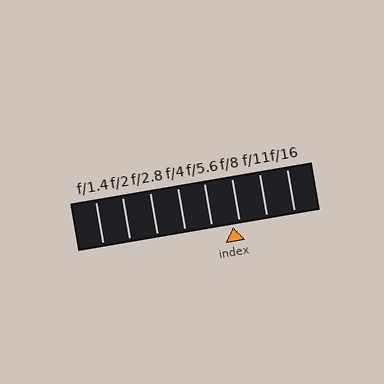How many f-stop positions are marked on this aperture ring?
There are 8 f-stop positions marked.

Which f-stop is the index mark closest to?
The index mark is closest to f/8.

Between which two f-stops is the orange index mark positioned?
The index mark is between f/5.6 and f/8.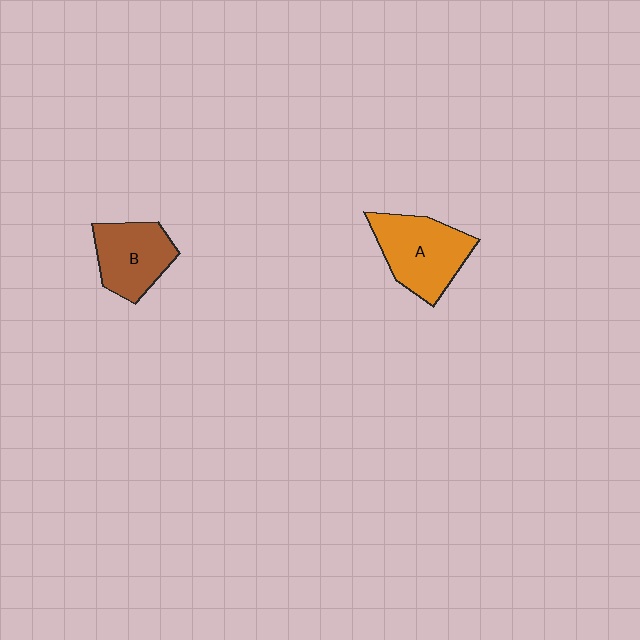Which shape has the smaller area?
Shape B (brown).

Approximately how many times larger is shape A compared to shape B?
Approximately 1.2 times.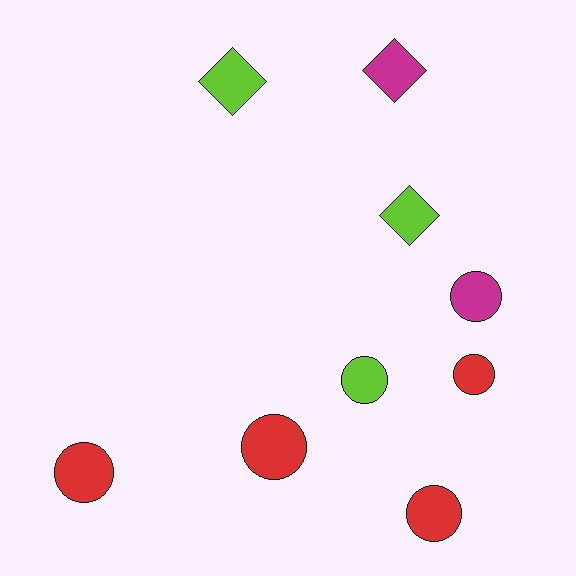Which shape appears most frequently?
Circle, with 6 objects.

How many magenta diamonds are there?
There is 1 magenta diamond.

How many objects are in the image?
There are 9 objects.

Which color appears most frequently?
Red, with 4 objects.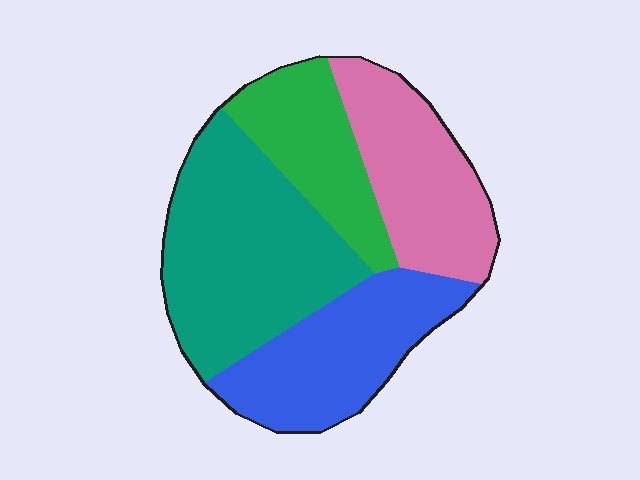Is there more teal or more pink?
Teal.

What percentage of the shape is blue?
Blue takes up about one quarter (1/4) of the shape.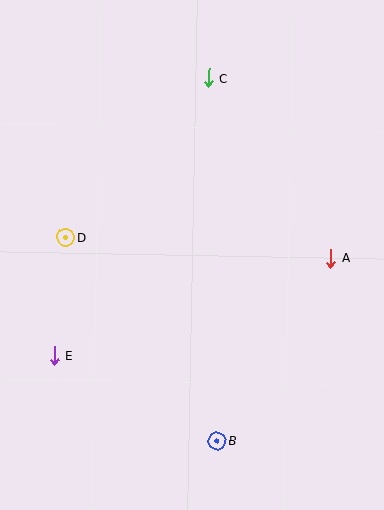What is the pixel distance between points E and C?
The distance between E and C is 318 pixels.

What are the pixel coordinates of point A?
Point A is at (331, 258).